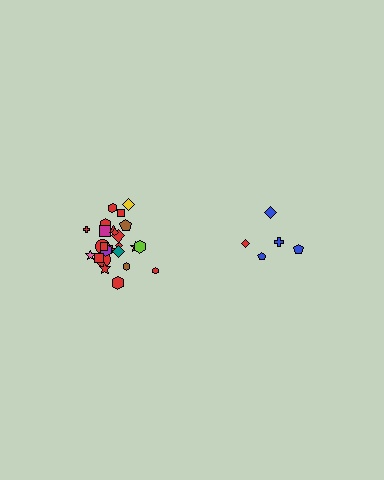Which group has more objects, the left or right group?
The left group.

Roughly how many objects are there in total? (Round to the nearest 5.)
Roughly 30 objects in total.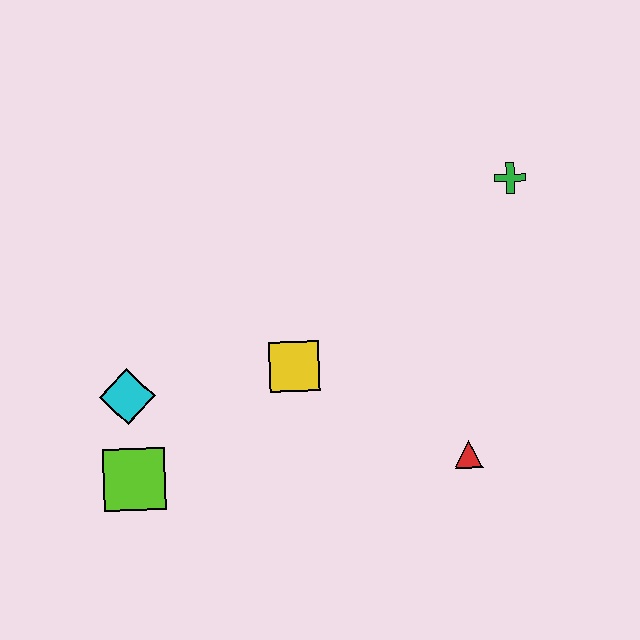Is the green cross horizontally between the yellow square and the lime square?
No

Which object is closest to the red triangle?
The yellow square is closest to the red triangle.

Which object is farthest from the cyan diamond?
The green cross is farthest from the cyan diamond.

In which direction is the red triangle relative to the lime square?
The red triangle is to the right of the lime square.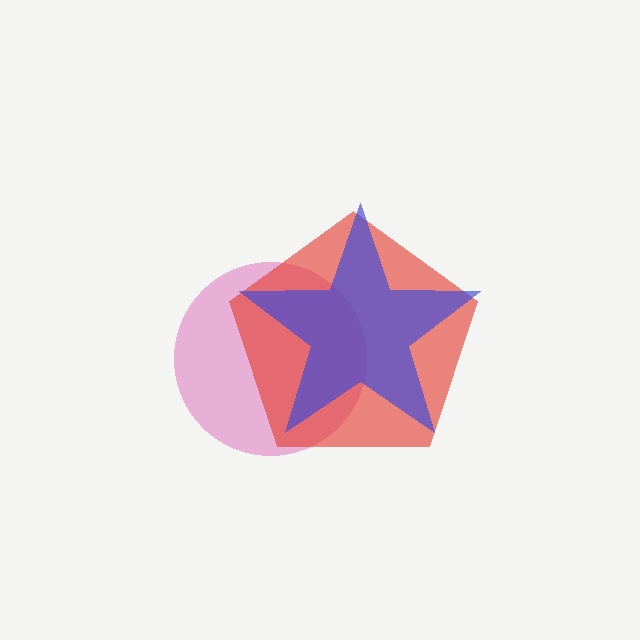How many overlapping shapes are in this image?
There are 3 overlapping shapes in the image.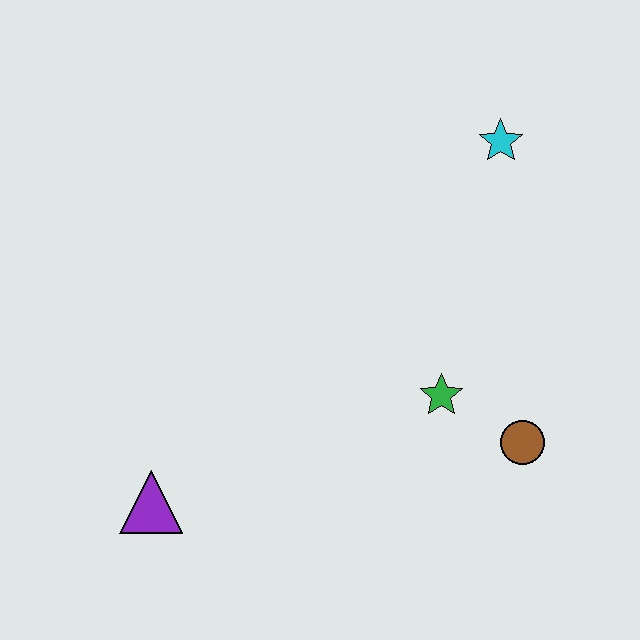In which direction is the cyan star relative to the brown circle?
The cyan star is above the brown circle.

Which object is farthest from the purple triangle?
The cyan star is farthest from the purple triangle.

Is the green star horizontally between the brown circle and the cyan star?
No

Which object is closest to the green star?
The brown circle is closest to the green star.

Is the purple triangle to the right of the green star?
No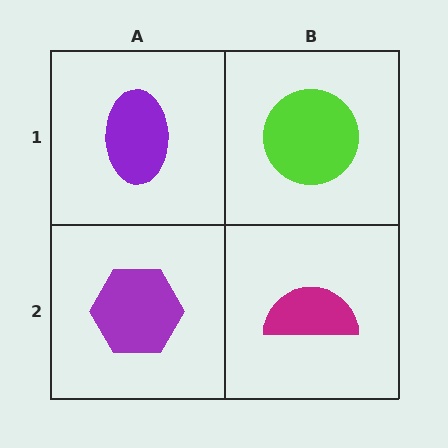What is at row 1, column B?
A lime circle.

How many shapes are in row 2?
2 shapes.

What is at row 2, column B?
A magenta semicircle.